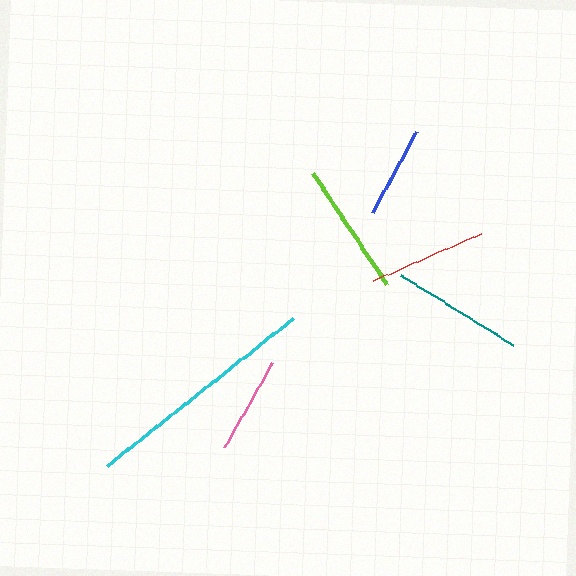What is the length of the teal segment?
The teal segment is approximately 133 pixels long.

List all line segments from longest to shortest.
From longest to shortest: cyan, lime, teal, red, pink, blue.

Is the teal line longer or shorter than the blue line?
The teal line is longer than the blue line.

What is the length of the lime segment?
The lime segment is approximately 134 pixels long.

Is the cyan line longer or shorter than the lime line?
The cyan line is longer than the lime line.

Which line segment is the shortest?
The blue line is the shortest at approximately 92 pixels.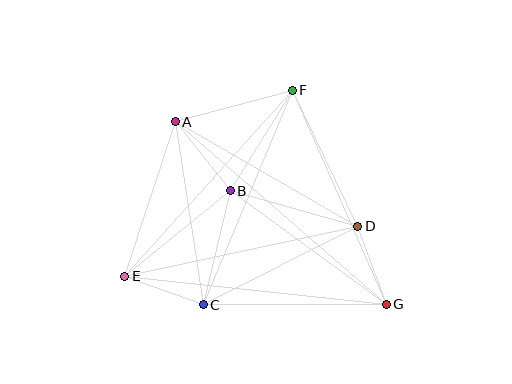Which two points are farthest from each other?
Points A and G are farthest from each other.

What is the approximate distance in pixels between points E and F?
The distance between E and F is approximately 251 pixels.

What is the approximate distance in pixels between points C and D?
The distance between C and D is approximately 173 pixels.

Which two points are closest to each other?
Points D and G are closest to each other.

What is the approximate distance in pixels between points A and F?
The distance between A and F is approximately 121 pixels.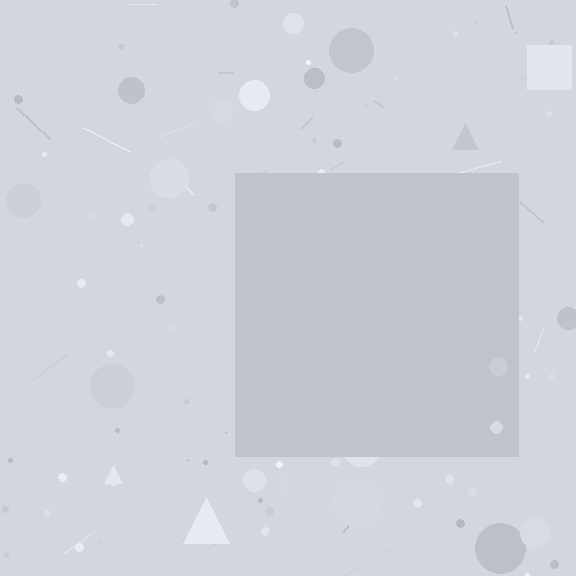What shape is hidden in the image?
A square is hidden in the image.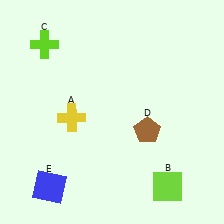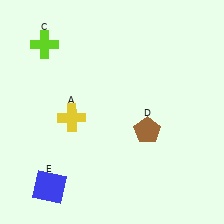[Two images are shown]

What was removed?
The lime square (B) was removed in Image 2.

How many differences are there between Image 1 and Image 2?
There is 1 difference between the two images.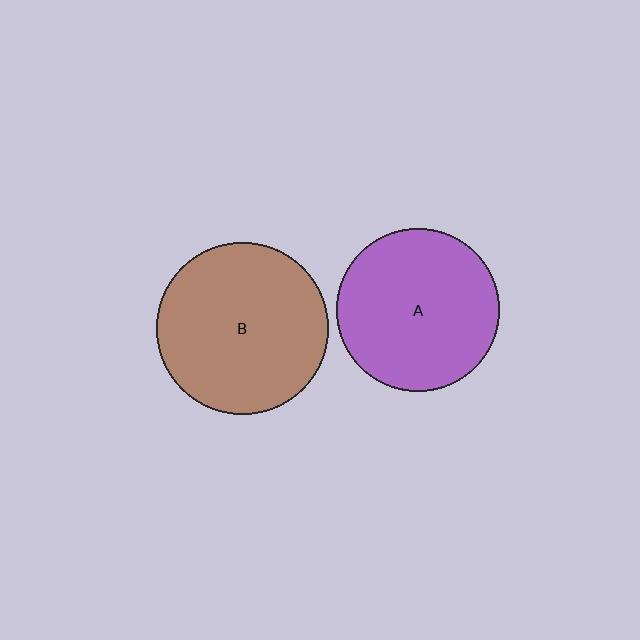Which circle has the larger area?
Circle B (brown).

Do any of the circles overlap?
No, none of the circles overlap.